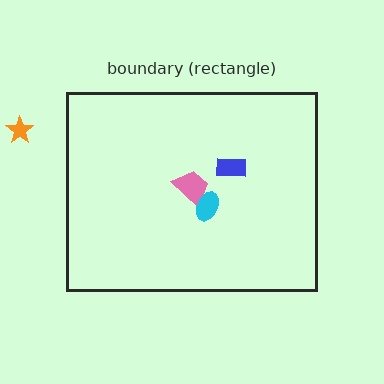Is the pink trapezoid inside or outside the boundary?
Inside.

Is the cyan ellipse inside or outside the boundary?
Inside.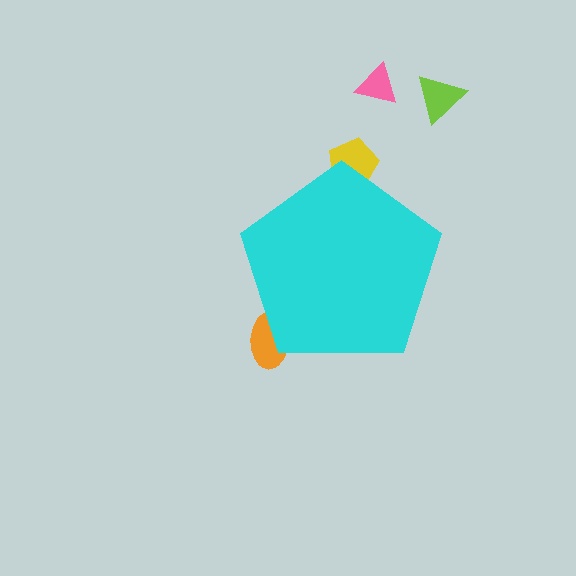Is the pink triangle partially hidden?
No, the pink triangle is fully visible.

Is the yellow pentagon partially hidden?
Yes, the yellow pentagon is partially hidden behind the cyan pentagon.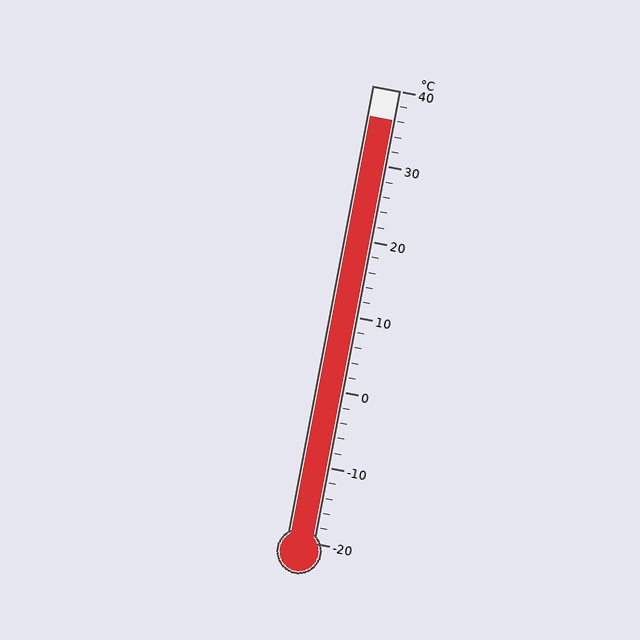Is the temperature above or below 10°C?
The temperature is above 10°C.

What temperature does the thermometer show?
The thermometer shows approximately 36°C.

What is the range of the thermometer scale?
The thermometer scale ranges from -20°C to 40°C.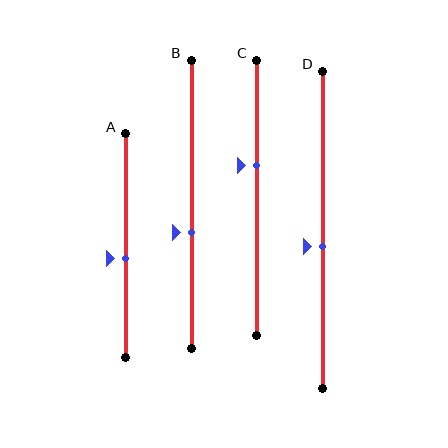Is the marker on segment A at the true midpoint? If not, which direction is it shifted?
No, the marker on segment A is shifted downward by about 6% of the segment length.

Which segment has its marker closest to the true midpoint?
Segment D has its marker closest to the true midpoint.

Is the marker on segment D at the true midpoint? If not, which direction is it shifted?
No, the marker on segment D is shifted downward by about 5% of the segment length.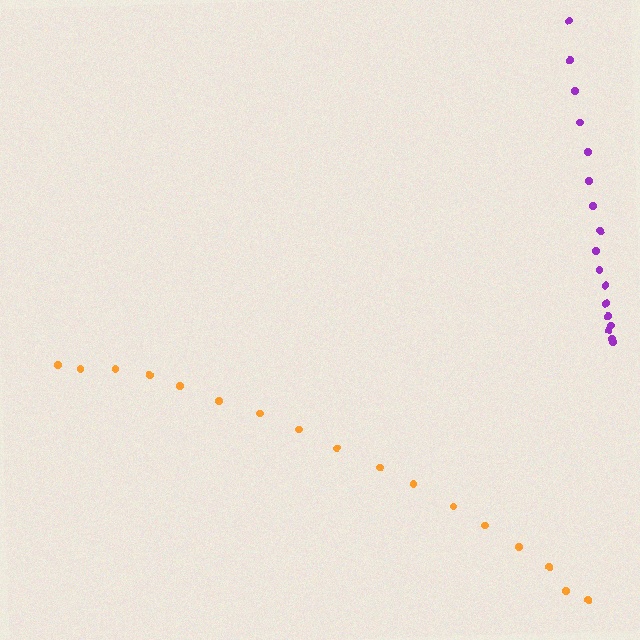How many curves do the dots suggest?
There are 2 distinct paths.